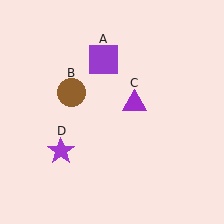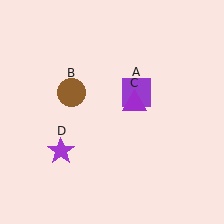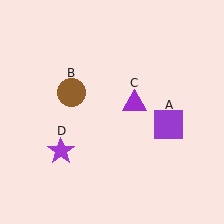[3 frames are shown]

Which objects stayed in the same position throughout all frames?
Brown circle (object B) and purple triangle (object C) and purple star (object D) remained stationary.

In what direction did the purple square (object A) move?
The purple square (object A) moved down and to the right.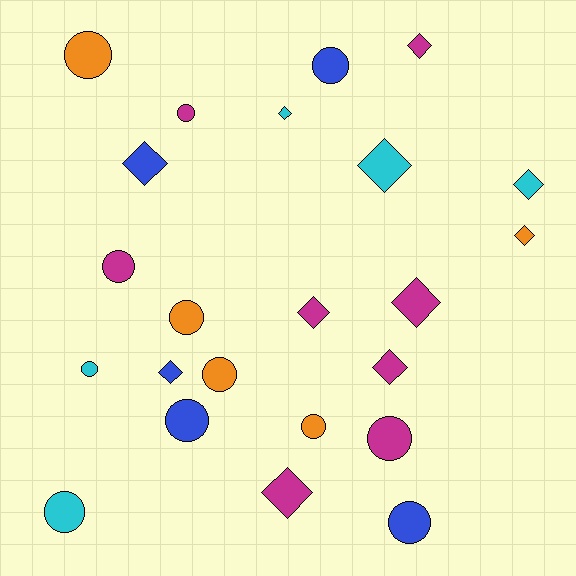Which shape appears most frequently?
Circle, with 12 objects.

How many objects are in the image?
There are 23 objects.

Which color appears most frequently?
Magenta, with 8 objects.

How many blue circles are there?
There are 3 blue circles.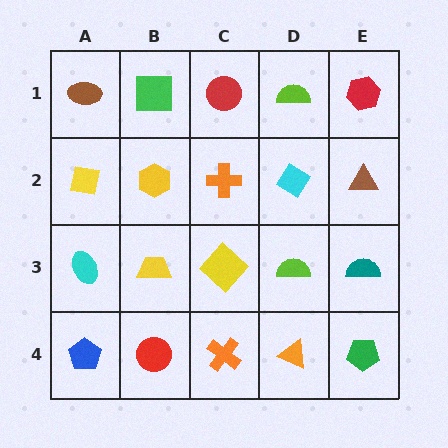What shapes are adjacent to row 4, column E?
A teal semicircle (row 3, column E), an orange triangle (row 4, column D).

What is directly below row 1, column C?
An orange cross.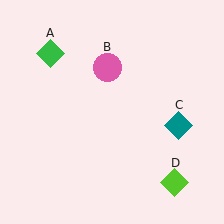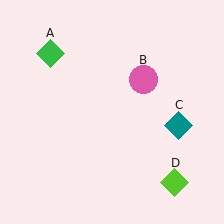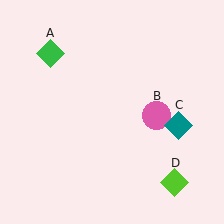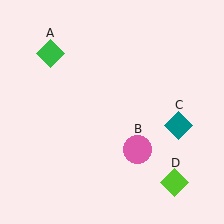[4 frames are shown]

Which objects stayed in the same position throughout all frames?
Green diamond (object A) and teal diamond (object C) and lime diamond (object D) remained stationary.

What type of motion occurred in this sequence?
The pink circle (object B) rotated clockwise around the center of the scene.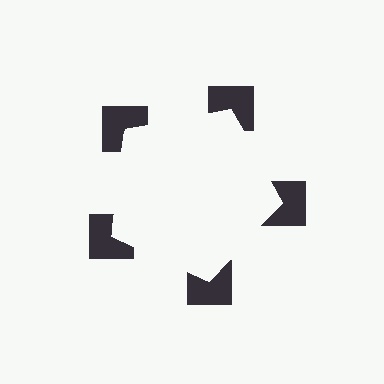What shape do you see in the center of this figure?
An illusory pentagon — its edges are inferred from the aligned wedge cuts in the notched squares, not physically drawn.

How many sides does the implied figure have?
5 sides.